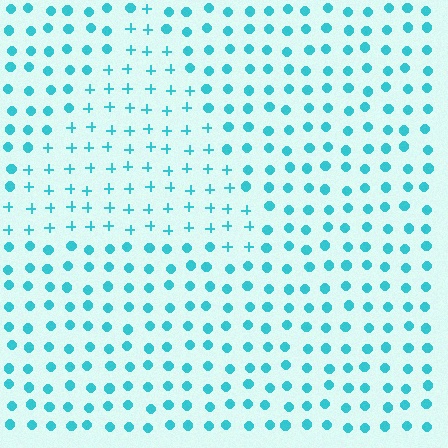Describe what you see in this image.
The image is filled with small cyan elements arranged in a uniform grid. A triangle-shaped region contains plus signs, while the surrounding area contains circles. The boundary is defined purely by the change in element shape.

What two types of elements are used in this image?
The image uses plus signs inside the triangle region and circles outside it.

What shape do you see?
I see a triangle.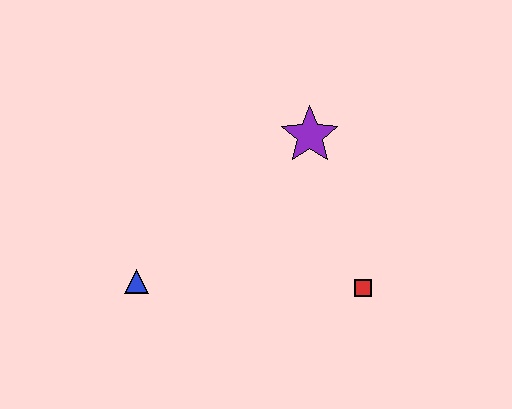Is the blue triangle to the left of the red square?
Yes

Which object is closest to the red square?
The purple star is closest to the red square.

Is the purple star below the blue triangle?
No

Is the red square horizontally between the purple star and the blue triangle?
No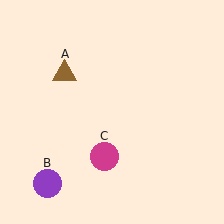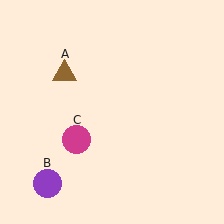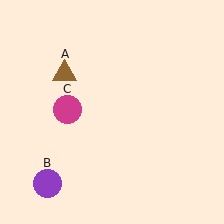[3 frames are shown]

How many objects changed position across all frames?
1 object changed position: magenta circle (object C).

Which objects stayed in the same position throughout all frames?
Brown triangle (object A) and purple circle (object B) remained stationary.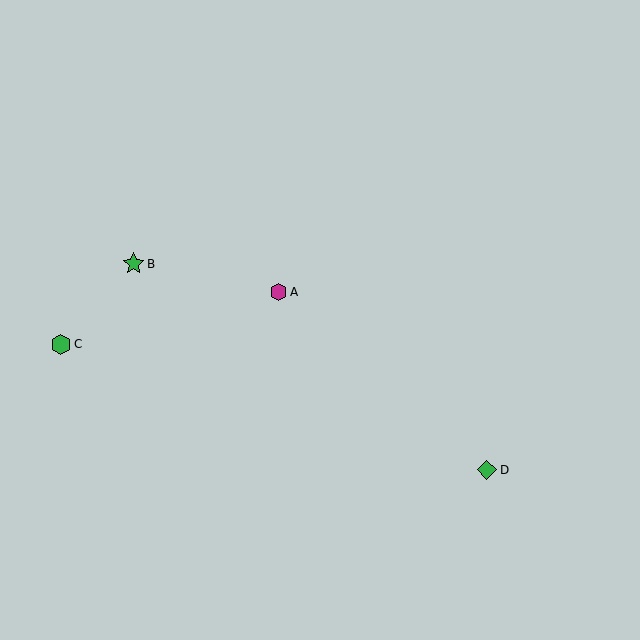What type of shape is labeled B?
Shape B is a green star.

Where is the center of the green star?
The center of the green star is at (134, 264).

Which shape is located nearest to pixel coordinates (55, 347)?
The green hexagon (labeled C) at (61, 344) is nearest to that location.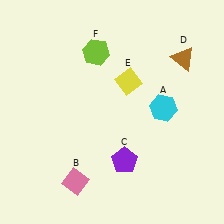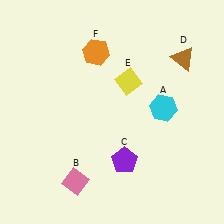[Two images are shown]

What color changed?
The hexagon (F) changed from lime in Image 1 to orange in Image 2.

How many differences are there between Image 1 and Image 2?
There is 1 difference between the two images.